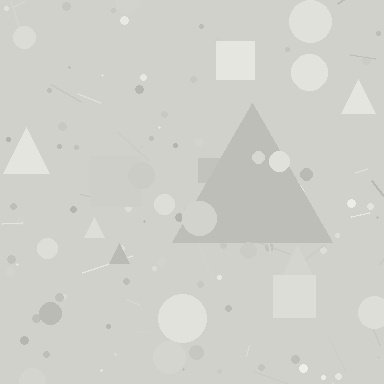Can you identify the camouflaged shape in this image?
The camouflaged shape is a triangle.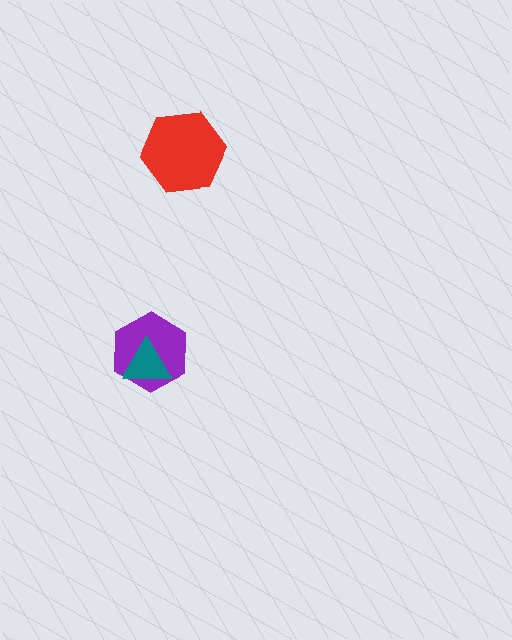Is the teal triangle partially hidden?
No, no other shape covers it.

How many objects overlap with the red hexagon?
0 objects overlap with the red hexagon.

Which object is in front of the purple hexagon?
The teal triangle is in front of the purple hexagon.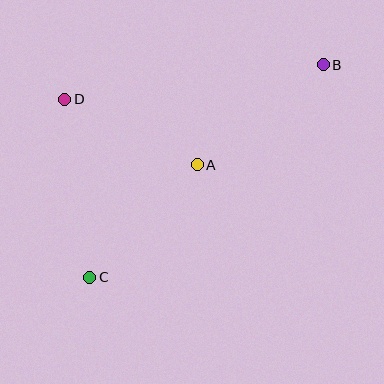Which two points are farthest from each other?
Points B and C are farthest from each other.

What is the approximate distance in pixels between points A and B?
The distance between A and B is approximately 161 pixels.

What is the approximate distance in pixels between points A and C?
The distance between A and C is approximately 156 pixels.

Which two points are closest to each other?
Points A and D are closest to each other.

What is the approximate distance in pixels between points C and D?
The distance between C and D is approximately 180 pixels.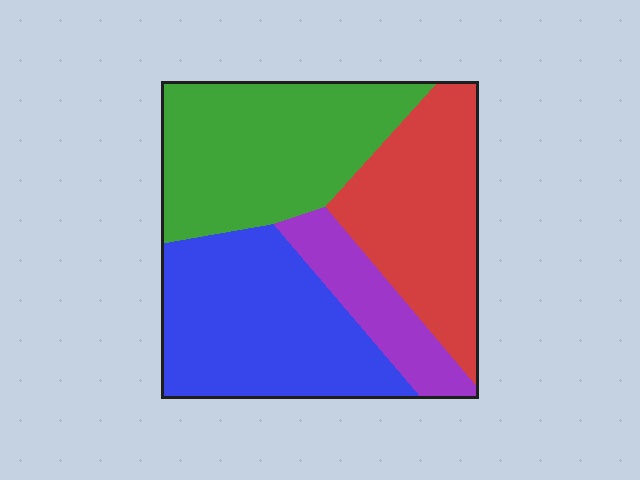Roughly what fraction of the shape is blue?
Blue covers around 30% of the shape.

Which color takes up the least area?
Purple, at roughly 10%.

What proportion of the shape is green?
Green covers roughly 30% of the shape.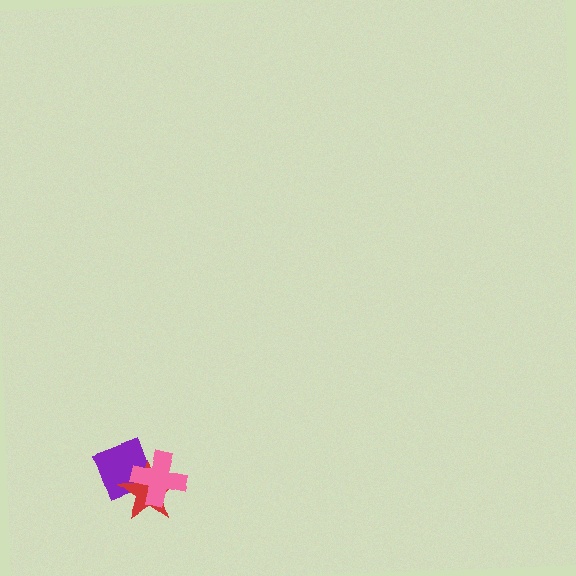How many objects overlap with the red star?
2 objects overlap with the red star.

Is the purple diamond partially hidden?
Yes, it is partially covered by another shape.